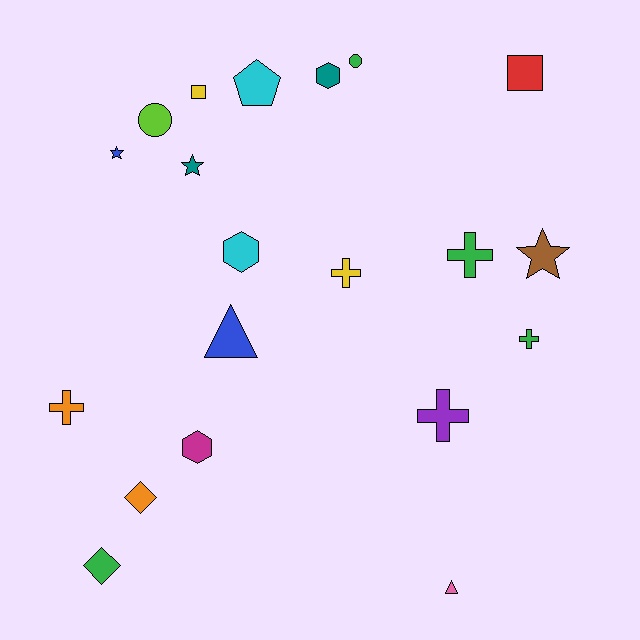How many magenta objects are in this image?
There is 1 magenta object.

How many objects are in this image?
There are 20 objects.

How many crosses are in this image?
There are 5 crosses.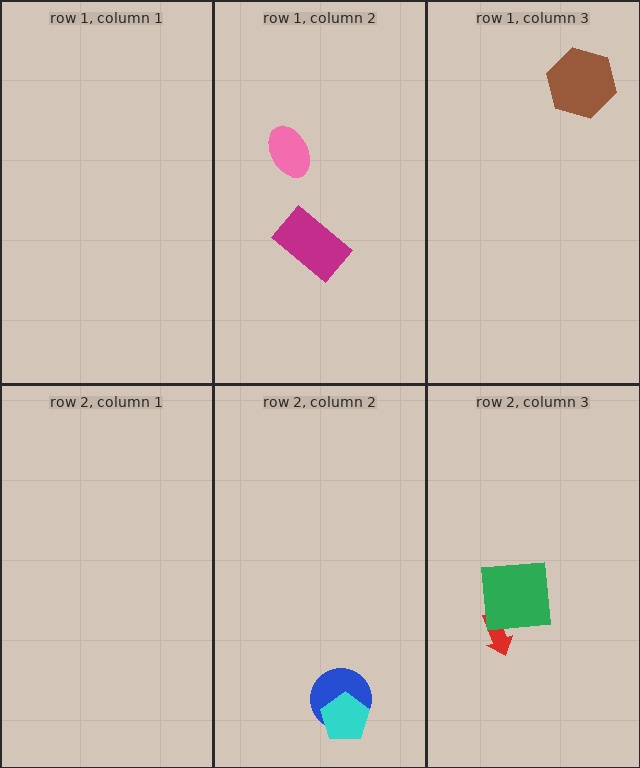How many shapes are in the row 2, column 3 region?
2.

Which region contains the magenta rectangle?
The row 1, column 2 region.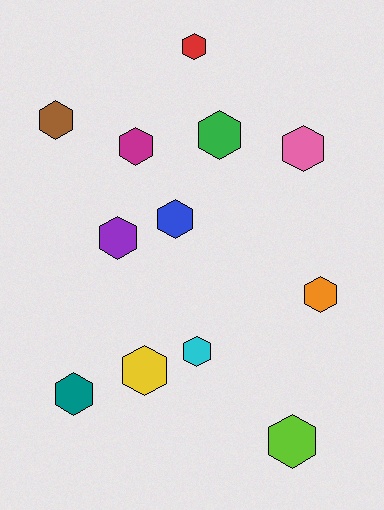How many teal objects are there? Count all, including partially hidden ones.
There is 1 teal object.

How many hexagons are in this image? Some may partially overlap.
There are 12 hexagons.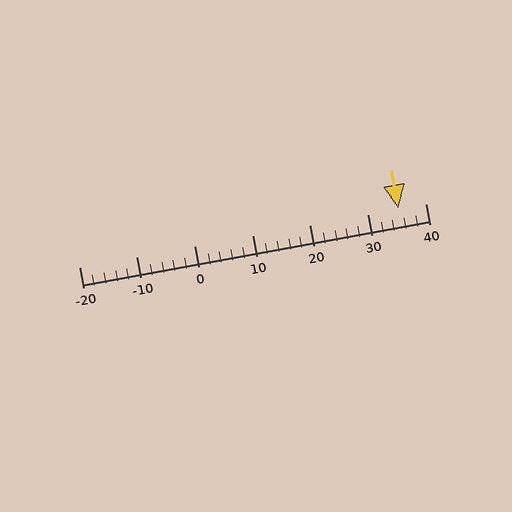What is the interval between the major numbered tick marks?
The major tick marks are spaced 10 units apart.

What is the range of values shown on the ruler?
The ruler shows values from -20 to 40.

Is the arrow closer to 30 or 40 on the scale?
The arrow is closer to 40.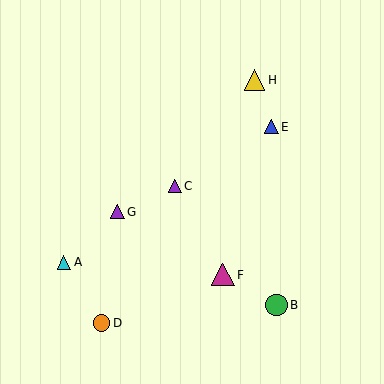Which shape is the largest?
The magenta triangle (labeled F) is the largest.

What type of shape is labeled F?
Shape F is a magenta triangle.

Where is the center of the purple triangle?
The center of the purple triangle is at (117, 212).